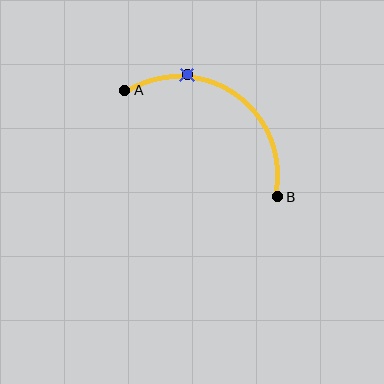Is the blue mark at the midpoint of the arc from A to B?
No. The blue mark lies on the arc but is closer to endpoint A. The arc midpoint would be at the point on the curve equidistant along the arc from both A and B.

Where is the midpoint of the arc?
The arc midpoint is the point on the curve farthest from the straight line joining A and B. It sits above and to the right of that line.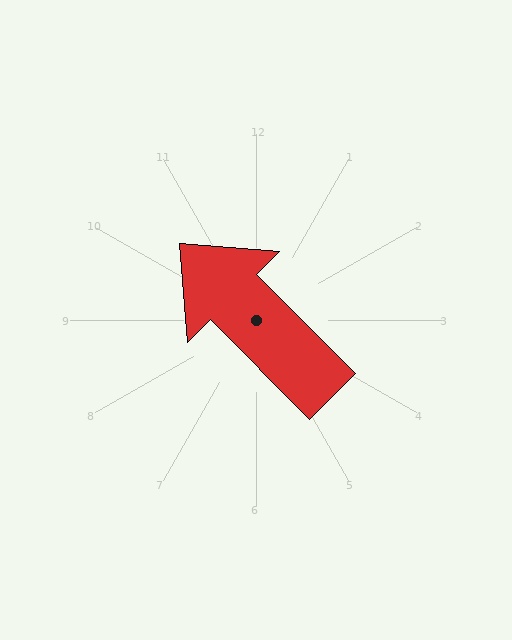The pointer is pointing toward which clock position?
Roughly 11 o'clock.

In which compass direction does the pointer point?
Northwest.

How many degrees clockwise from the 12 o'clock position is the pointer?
Approximately 315 degrees.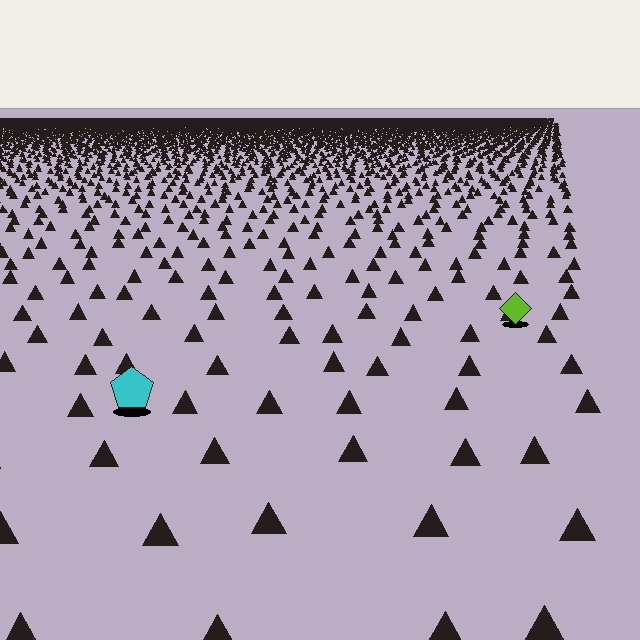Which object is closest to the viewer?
The cyan pentagon is closest. The texture marks near it are larger and more spread out.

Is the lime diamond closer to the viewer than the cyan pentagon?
No. The cyan pentagon is closer — you can tell from the texture gradient: the ground texture is coarser near it.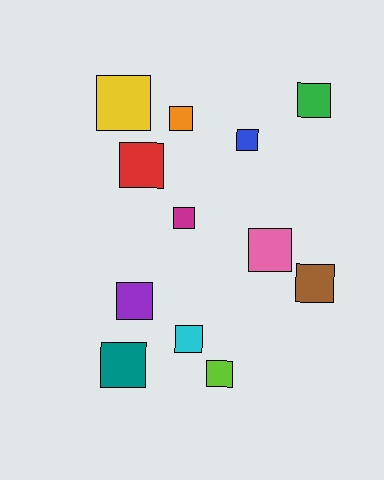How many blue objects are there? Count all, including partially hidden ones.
There is 1 blue object.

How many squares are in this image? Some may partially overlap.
There are 12 squares.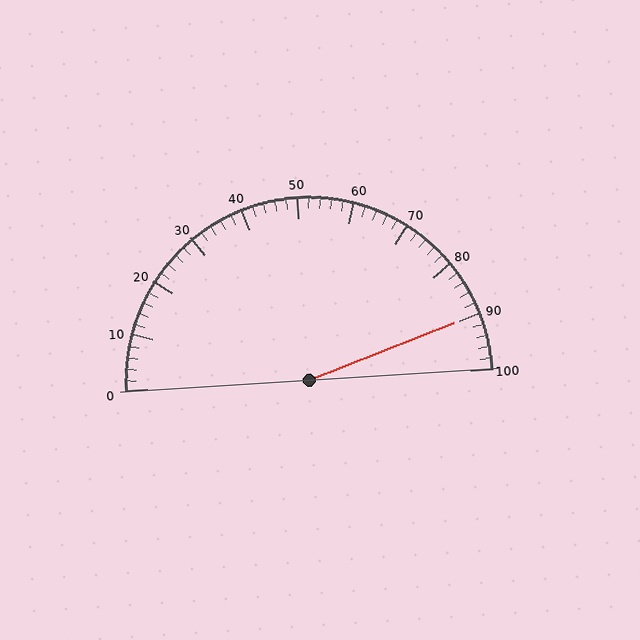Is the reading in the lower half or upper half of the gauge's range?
The reading is in the upper half of the range (0 to 100).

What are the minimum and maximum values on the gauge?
The gauge ranges from 0 to 100.